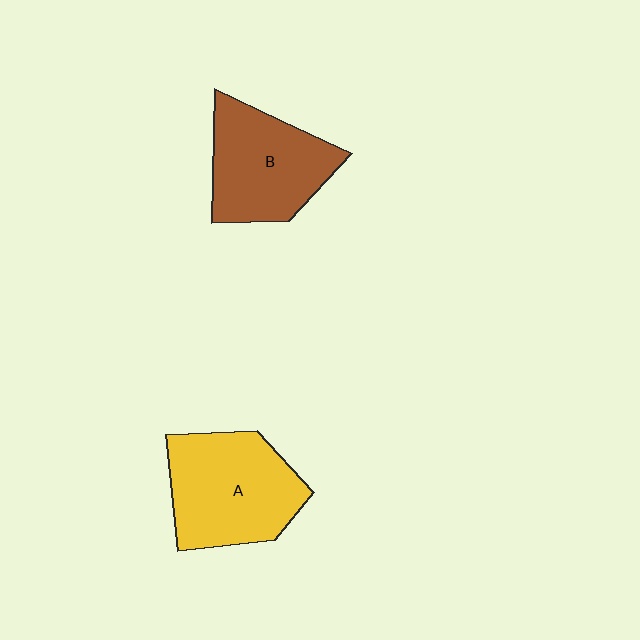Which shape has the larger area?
Shape A (yellow).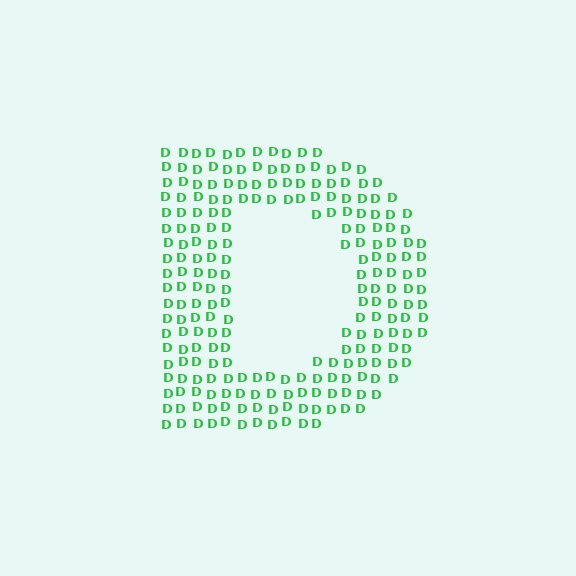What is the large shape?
The large shape is the letter D.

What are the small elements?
The small elements are letter D's.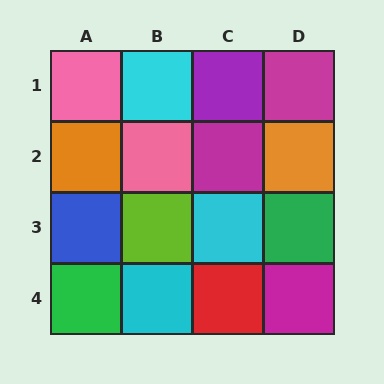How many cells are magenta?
3 cells are magenta.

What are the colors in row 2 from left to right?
Orange, pink, magenta, orange.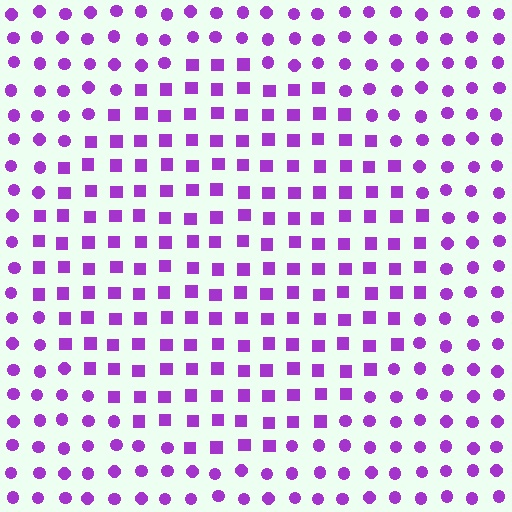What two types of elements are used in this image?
The image uses squares inside the circle region and circles outside it.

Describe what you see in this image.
The image is filled with small purple elements arranged in a uniform grid. A circle-shaped region contains squares, while the surrounding area contains circles. The boundary is defined purely by the change in element shape.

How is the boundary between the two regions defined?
The boundary is defined by a change in element shape: squares inside vs. circles outside. All elements share the same color and spacing.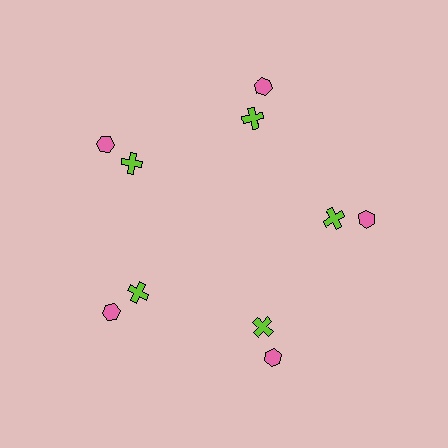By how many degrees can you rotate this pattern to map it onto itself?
The pattern maps onto itself every 72 degrees of rotation.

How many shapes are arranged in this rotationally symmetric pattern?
There are 10 shapes, arranged in 5 groups of 2.